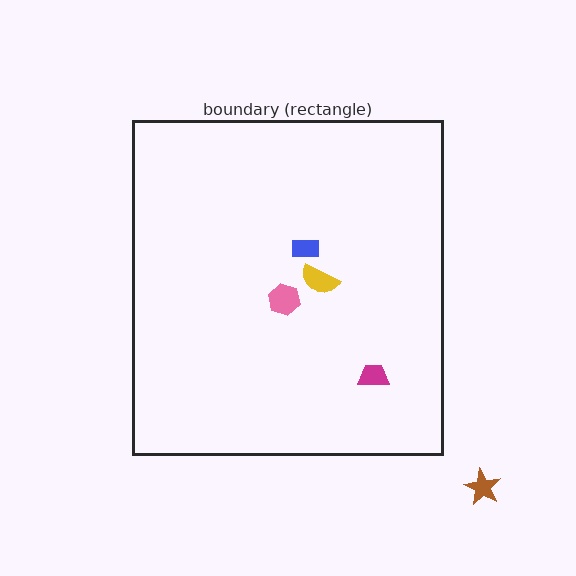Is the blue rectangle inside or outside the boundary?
Inside.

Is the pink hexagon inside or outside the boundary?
Inside.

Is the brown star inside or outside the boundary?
Outside.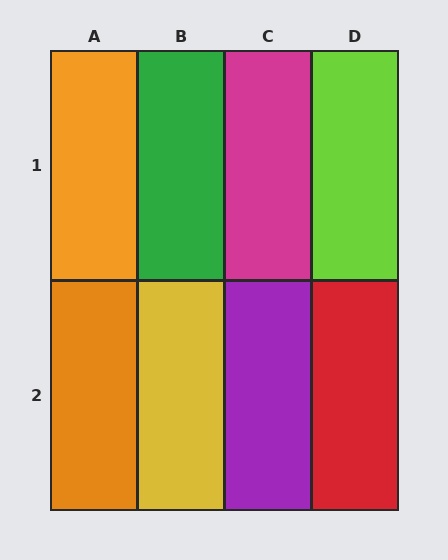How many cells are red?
1 cell is red.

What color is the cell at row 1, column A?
Orange.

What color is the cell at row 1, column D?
Lime.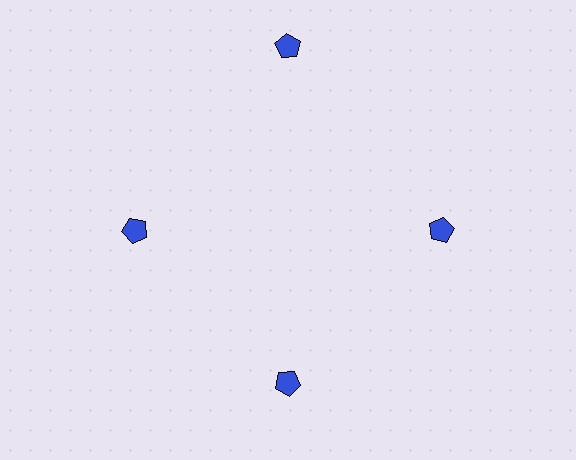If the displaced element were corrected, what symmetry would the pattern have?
It would have 4-fold rotational symmetry — the pattern would map onto itself every 90 degrees.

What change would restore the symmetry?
The symmetry would be restored by moving it inward, back onto the ring so that all 4 pentagons sit at equal angles and equal distance from the center.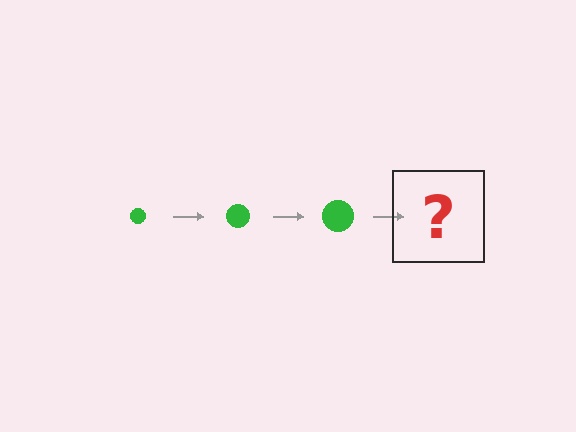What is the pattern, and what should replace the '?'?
The pattern is that the circle gets progressively larger each step. The '?' should be a green circle, larger than the previous one.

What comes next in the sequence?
The next element should be a green circle, larger than the previous one.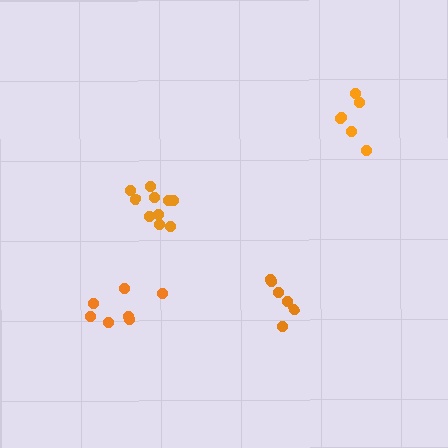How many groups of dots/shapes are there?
There are 4 groups.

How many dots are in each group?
Group 1: 7 dots, Group 2: 10 dots, Group 3: 6 dots, Group 4: 6 dots (29 total).